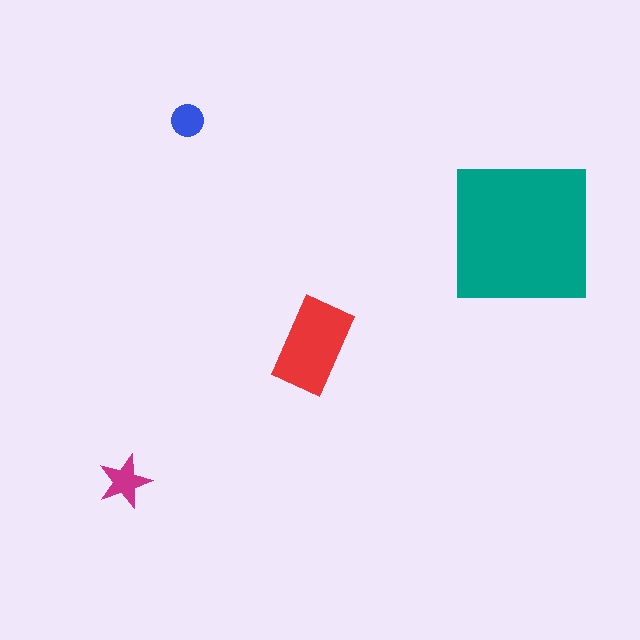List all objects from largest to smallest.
The teal square, the red rectangle, the magenta star, the blue circle.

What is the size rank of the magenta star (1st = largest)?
3rd.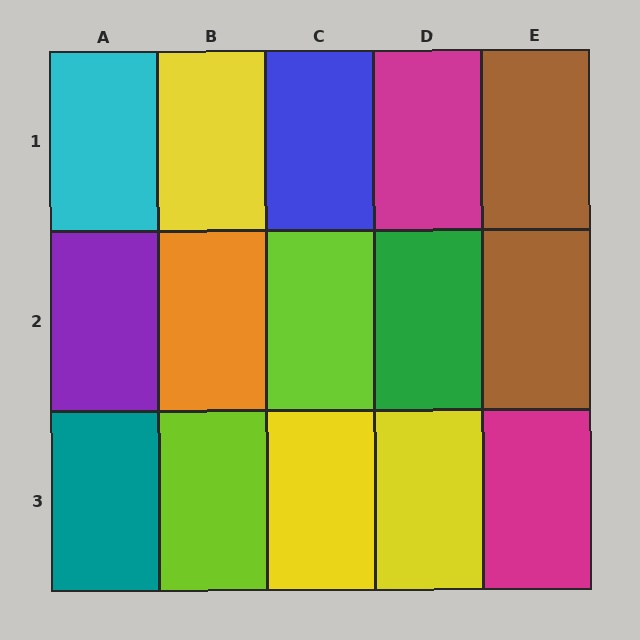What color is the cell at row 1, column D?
Magenta.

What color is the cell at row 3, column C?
Yellow.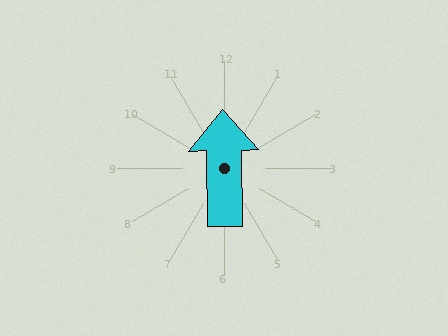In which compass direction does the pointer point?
North.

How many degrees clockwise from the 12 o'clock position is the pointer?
Approximately 359 degrees.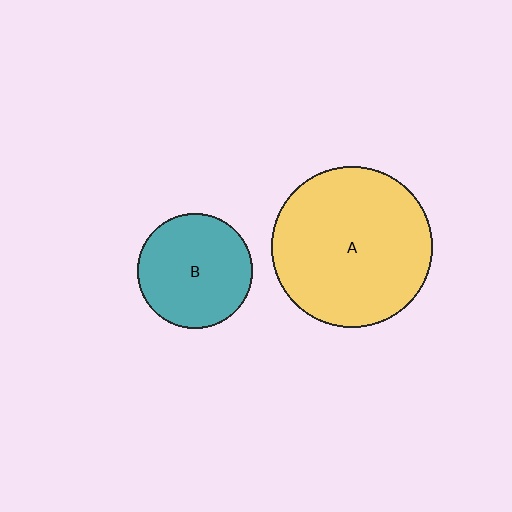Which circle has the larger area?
Circle A (yellow).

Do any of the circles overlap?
No, none of the circles overlap.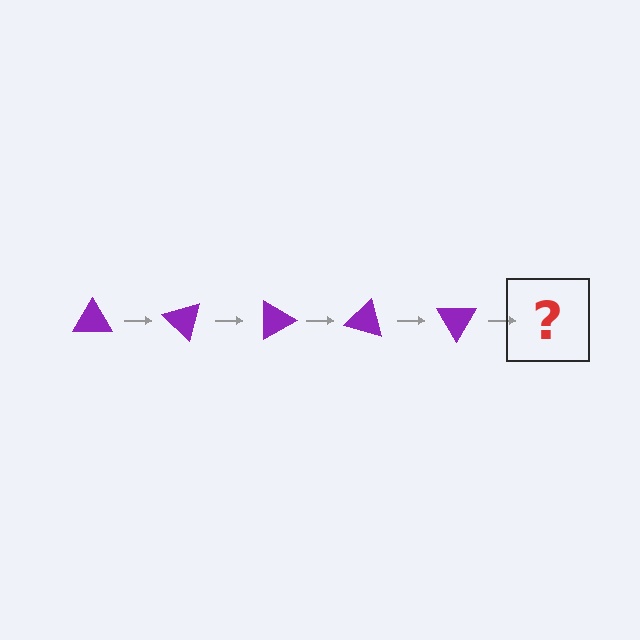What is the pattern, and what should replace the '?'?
The pattern is that the triangle rotates 45 degrees each step. The '?' should be a purple triangle rotated 225 degrees.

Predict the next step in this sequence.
The next step is a purple triangle rotated 225 degrees.